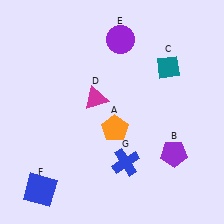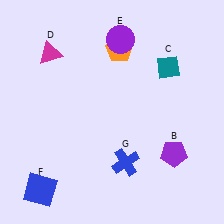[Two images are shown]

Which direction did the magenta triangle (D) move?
The magenta triangle (D) moved left.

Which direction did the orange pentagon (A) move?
The orange pentagon (A) moved up.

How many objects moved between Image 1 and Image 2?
2 objects moved between the two images.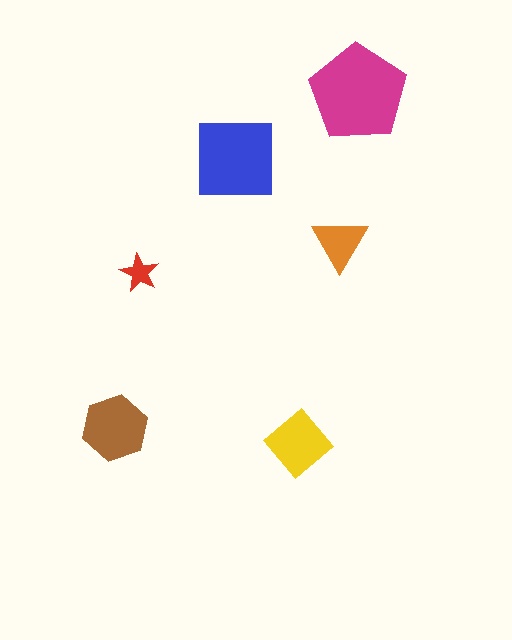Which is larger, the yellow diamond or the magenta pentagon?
The magenta pentagon.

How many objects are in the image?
There are 6 objects in the image.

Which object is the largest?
The magenta pentagon.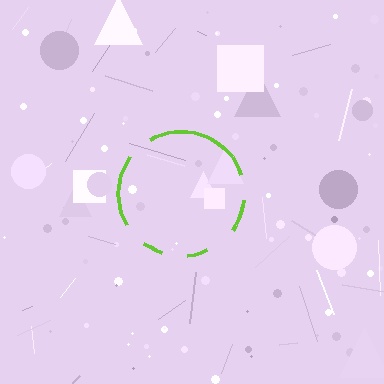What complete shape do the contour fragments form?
The contour fragments form a circle.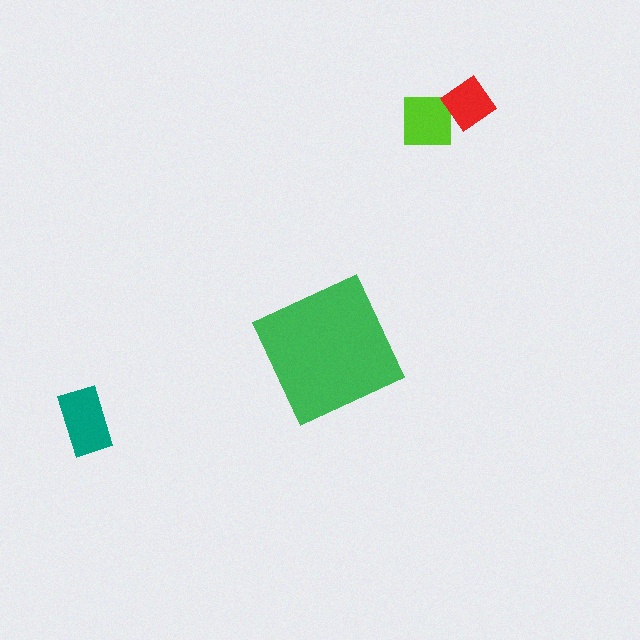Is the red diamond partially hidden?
No, the red diamond is fully visible.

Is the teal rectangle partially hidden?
No, the teal rectangle is fully visible.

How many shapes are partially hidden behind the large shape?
0 shapes are partially hidden.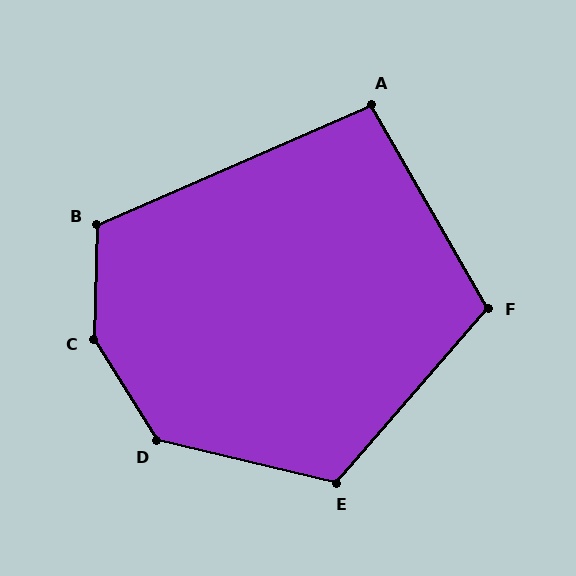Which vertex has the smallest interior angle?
A, at approximately 96 degrees.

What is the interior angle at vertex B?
Approximately 115 degrees (obtuse).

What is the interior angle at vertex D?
Approximately 135 degrees (obtuse).